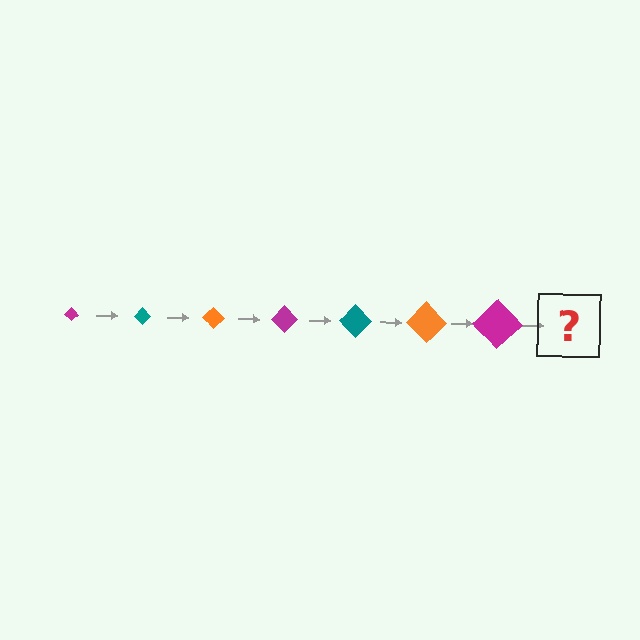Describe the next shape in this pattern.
It should be a teal diamond, larger than the previous one.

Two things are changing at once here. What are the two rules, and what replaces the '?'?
The two rules are that the diamond grows larger each step and the color cycles through magenta, teal, and orange. The '?' should be a teal diamond, larger than the previous one.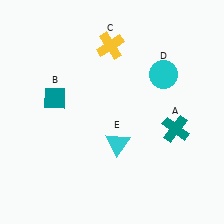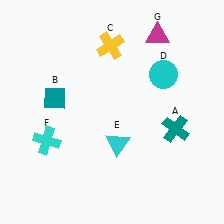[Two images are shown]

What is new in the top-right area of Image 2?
A magenta triangle (G) was added in the top-right area of Image 2.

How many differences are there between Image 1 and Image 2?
There are 2 differences between the two images.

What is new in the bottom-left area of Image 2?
A cyan cross (F) was added in the bottom-left area of Image 2.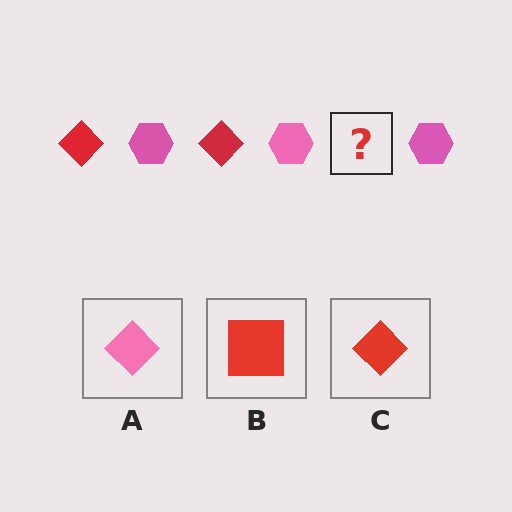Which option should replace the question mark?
Option C.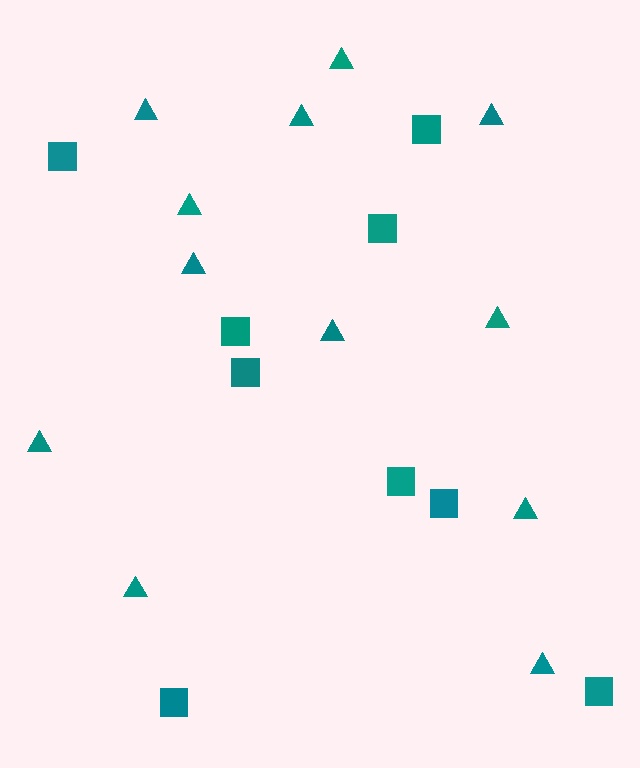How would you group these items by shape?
There are 2 groups: one group of triangles (12) and one group of squares (9).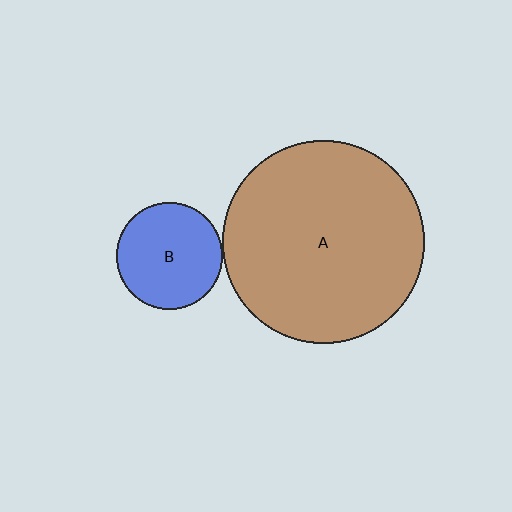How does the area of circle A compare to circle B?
Approximately 3.6 times.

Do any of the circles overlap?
No, none of the circles overlap.